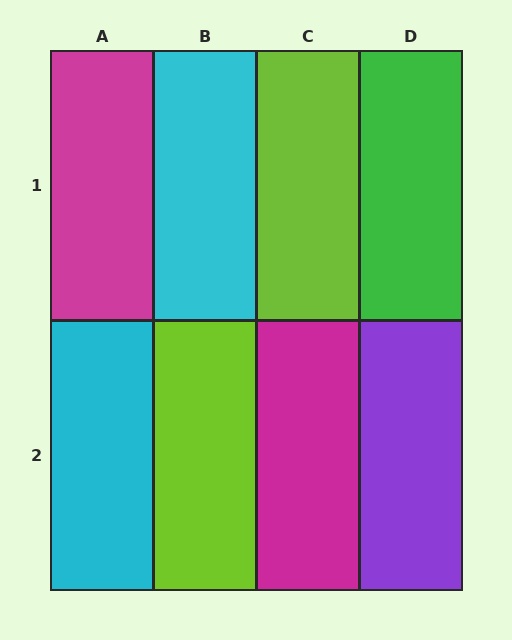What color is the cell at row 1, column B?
Cyan.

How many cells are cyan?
2 cells are cyan.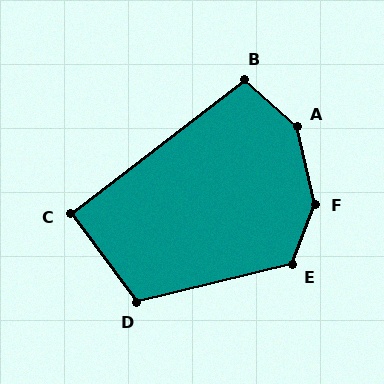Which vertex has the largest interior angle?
F, at approximately 146 degrees.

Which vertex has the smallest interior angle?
C, at approximately 91 degrees.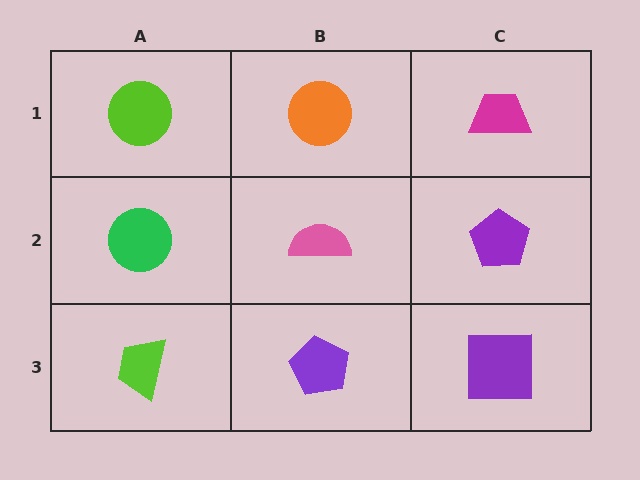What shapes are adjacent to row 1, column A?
A green circle (row 2, column A), an orange circle (row 1, column B).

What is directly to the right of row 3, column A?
A purple pentagon.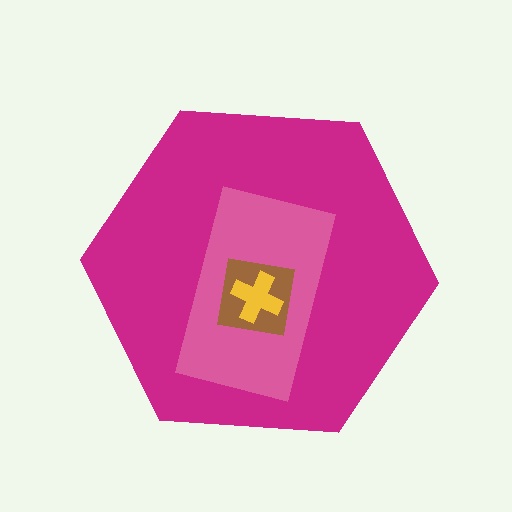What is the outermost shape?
The magenta hexagon.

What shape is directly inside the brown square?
The yellow cross.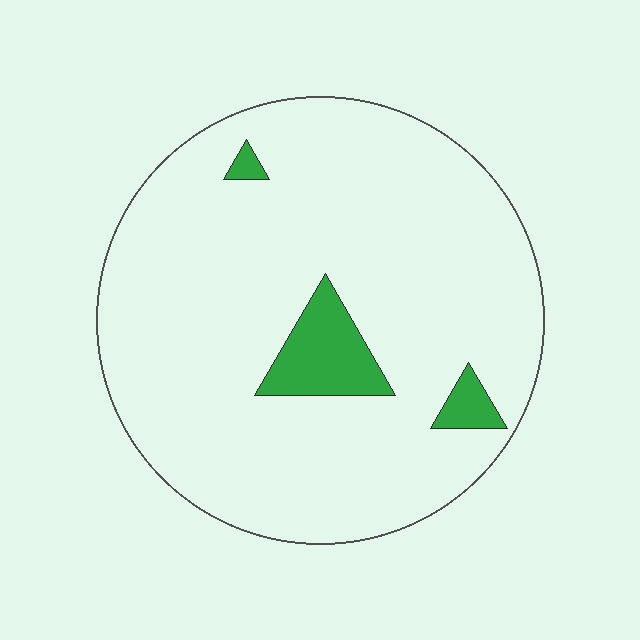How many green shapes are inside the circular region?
3.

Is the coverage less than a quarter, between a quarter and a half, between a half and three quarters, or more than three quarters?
Less than a quarter.